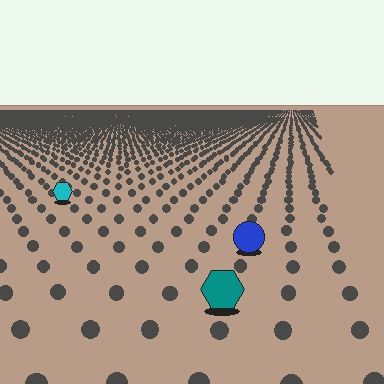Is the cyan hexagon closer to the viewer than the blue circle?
No. The blue circle is closer — you can tell from the texture gradient: the ground texture is coarser near it.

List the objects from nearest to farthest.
From nearest to farthest: the teal hexagon, the blue circle, the cyan hexagon.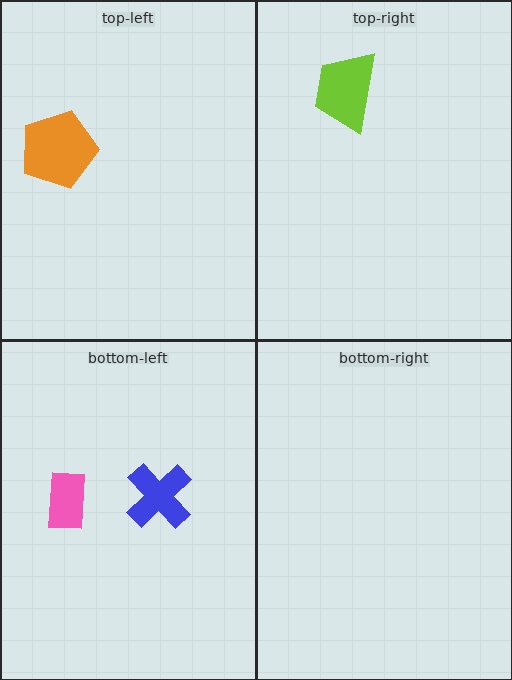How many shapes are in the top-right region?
1.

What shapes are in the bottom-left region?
The blue cross, the pink rectangle.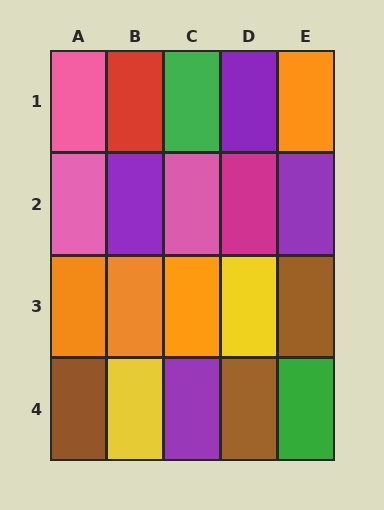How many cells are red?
1 cell is red.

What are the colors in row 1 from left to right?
Pink, red, green, purple, orange.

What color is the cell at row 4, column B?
Yellow.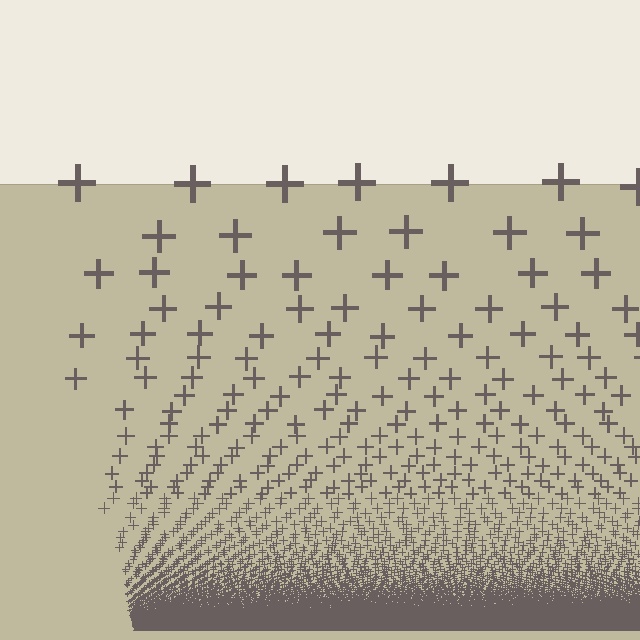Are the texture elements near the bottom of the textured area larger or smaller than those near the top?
Smaller. The gradient is inverted — elements near the bottom are smaller and denser.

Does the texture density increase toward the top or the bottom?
Density increases toward the bottom.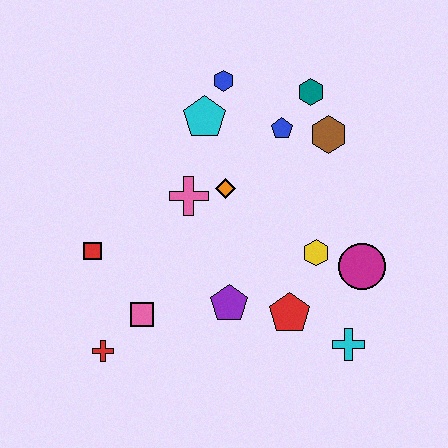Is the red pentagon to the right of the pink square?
Yes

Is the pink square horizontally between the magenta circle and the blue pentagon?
No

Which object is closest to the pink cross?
The orange diamond is closest to the pink cross.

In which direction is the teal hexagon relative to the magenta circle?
The teal hexagon is above the magenta circle.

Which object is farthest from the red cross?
The teal hexagon is farthest from the red cross.